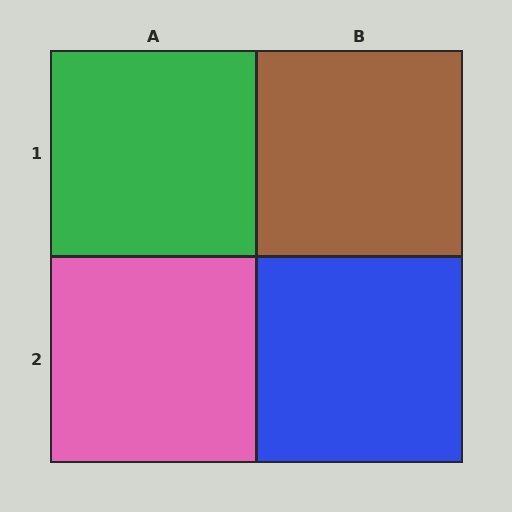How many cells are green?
1 cell is green.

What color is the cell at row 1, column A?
Green.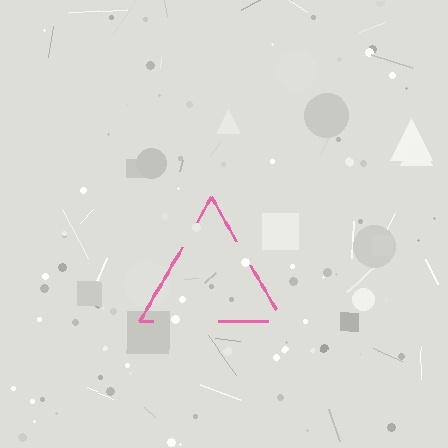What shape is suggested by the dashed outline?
The dashed outline suggests a triangle.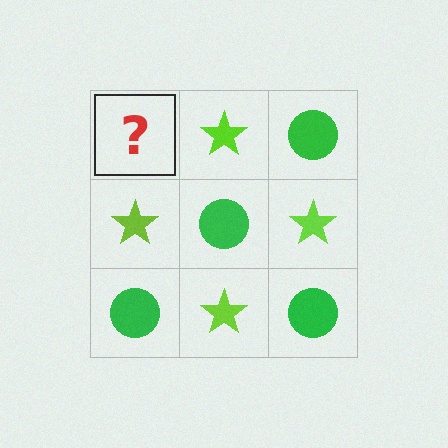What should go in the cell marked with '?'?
The missing cell should contain a green circle.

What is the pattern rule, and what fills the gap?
The rule is that it alternates green circle and lime star in a checkerboard pattern. The gap should be filled with a green circle.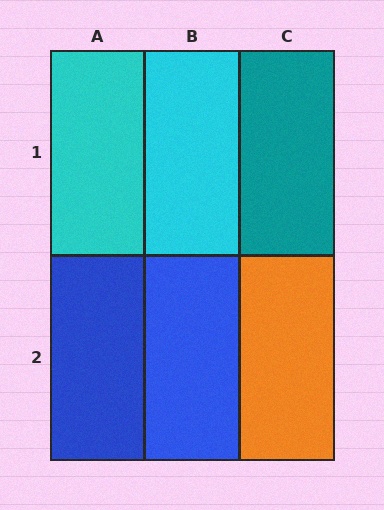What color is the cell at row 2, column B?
Blue.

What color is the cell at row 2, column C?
Orange.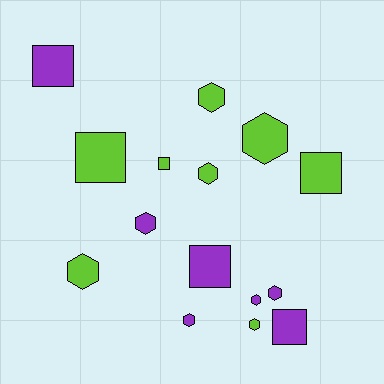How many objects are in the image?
There are 15 objects.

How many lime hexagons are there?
There are 5 lime hexagons.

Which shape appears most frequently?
Hexagon, with 9 objects.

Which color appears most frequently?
Lime, with 8 objects.